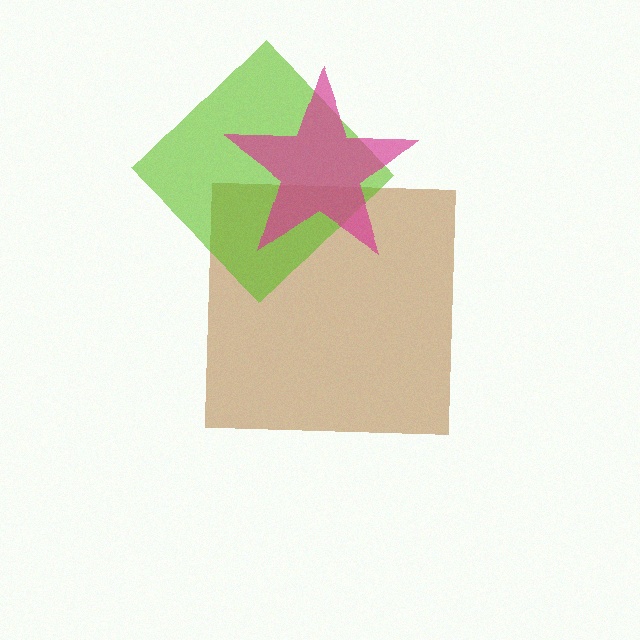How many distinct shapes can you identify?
There are 3 distinct shapes: a brown square, a lime diamond, a magenta star.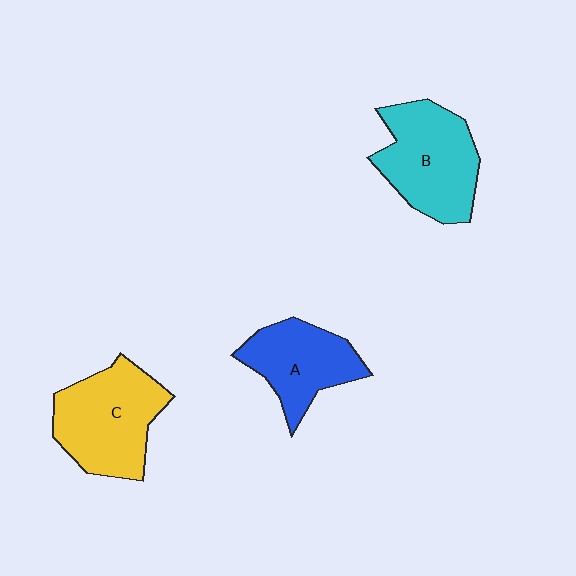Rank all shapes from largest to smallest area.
From largest to smallest: C (yellow), B (cyan), A (blue).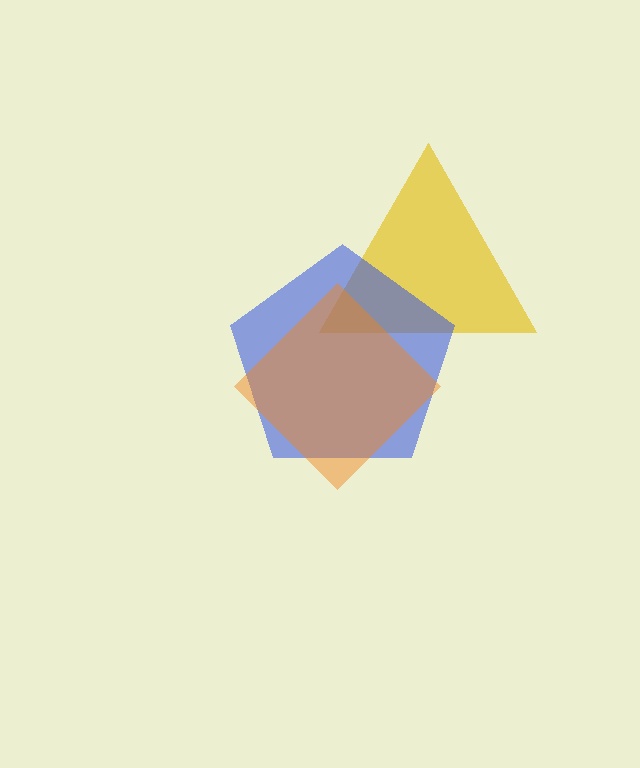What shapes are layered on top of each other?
The layered shapes are: a yellow triangle, a blue pentagon, an orange diamond.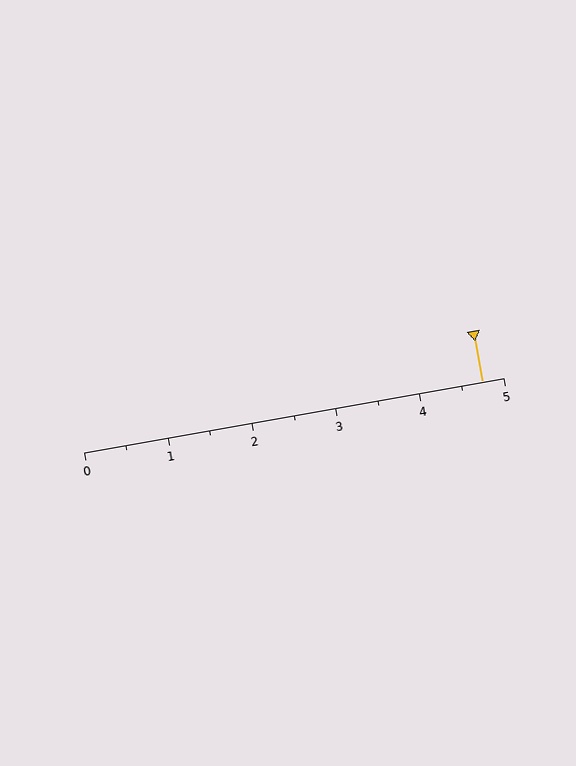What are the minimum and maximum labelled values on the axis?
The axis runs from 0 to 5.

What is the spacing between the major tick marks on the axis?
The major ticks are spaced 1 apart.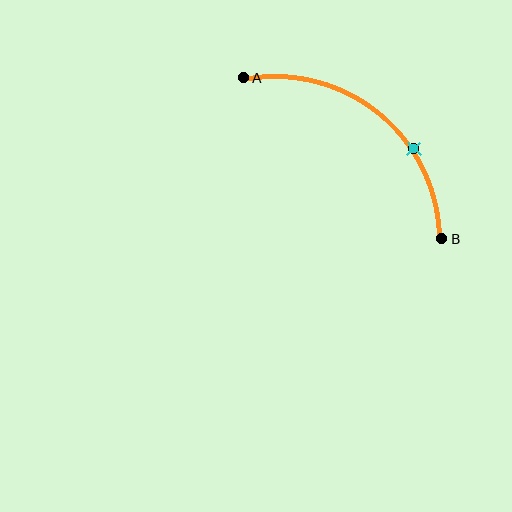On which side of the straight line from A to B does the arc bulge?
The arc bulges above and to the right of the straight line connecting A and B.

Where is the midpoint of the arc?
The arc midpoint is the point on the curve farthest from the straight line joining A and B. It sits above and to the right of that line.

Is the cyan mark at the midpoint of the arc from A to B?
No. The cyan mark lies on the arc but is closer to endpoint B. The arc midpoint would be at the point on the curve equidistant along the arc from both A and B.